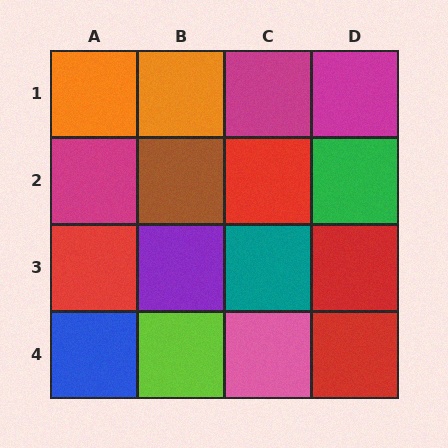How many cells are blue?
1 cell is blue.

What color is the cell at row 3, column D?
Red.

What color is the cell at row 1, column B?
Orange.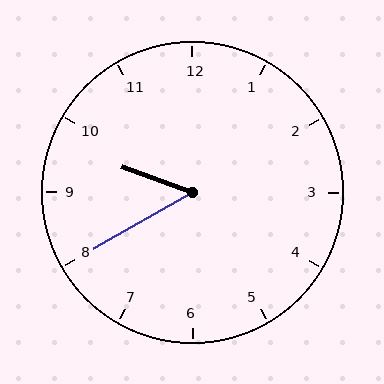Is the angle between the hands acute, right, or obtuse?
It is acute.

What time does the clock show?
9:40.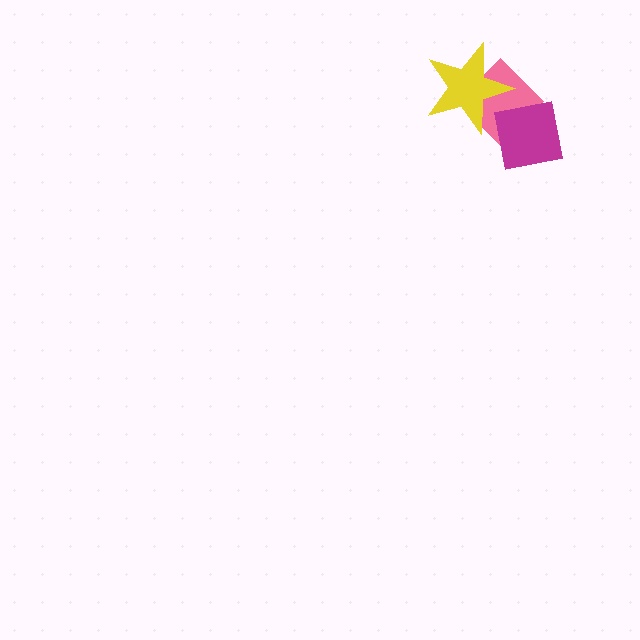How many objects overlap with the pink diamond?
2 objects overlap with the pink diamond.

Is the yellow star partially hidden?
Yes, it is partially covered by another shape.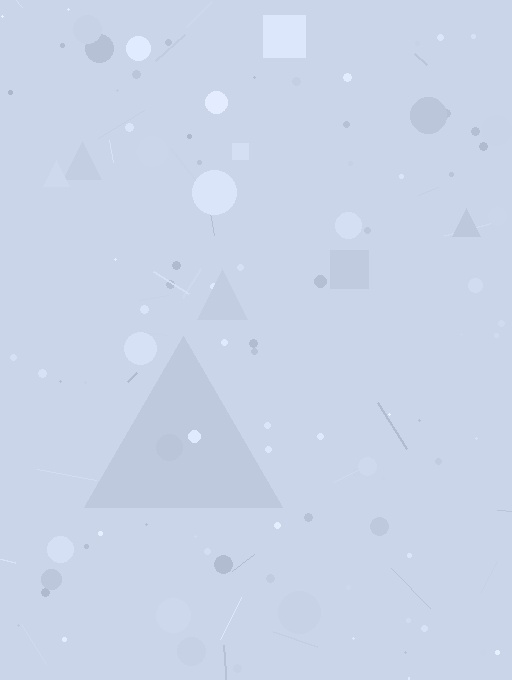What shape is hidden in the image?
A triangle is hidden in the image.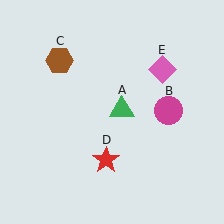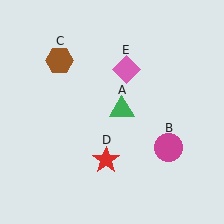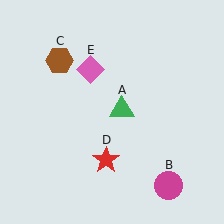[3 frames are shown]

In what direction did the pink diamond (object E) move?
The pink diamond (object E) moved left.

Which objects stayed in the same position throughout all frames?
Green triangle (object A) and brown hexagon (object C) and red star (object D) remained stationary.